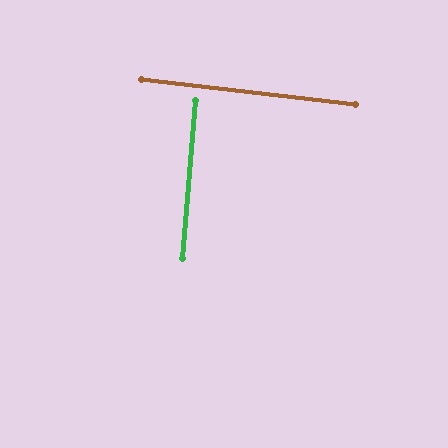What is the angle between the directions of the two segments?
Approximately 88 degrees.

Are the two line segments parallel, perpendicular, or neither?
Perpendicular — they meet at approximately 88°.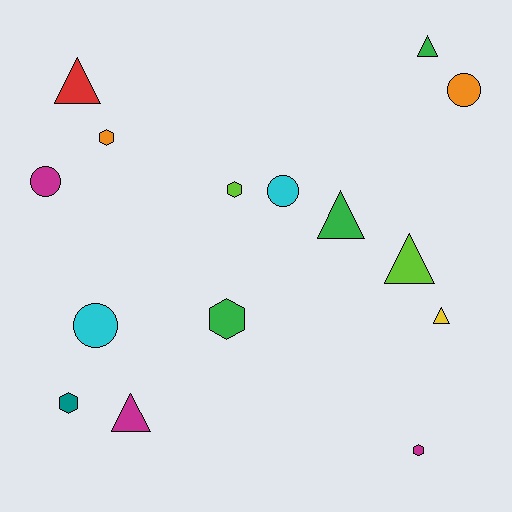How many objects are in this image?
There are 15 objects.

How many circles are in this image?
There are 4 circles.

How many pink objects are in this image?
There are no pink objects.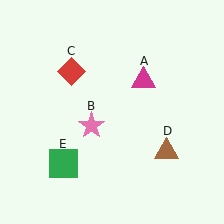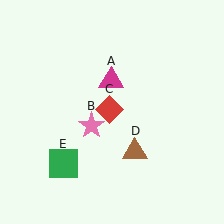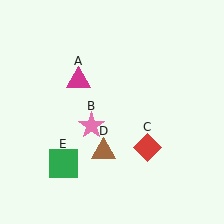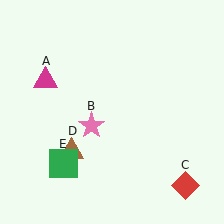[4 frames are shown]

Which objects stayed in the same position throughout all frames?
Pink star (object B) and green square (object E) remained stationary.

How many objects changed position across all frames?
3 objects changed position: magenta triangle (object A), red diamond (object C), brown triangle (object D).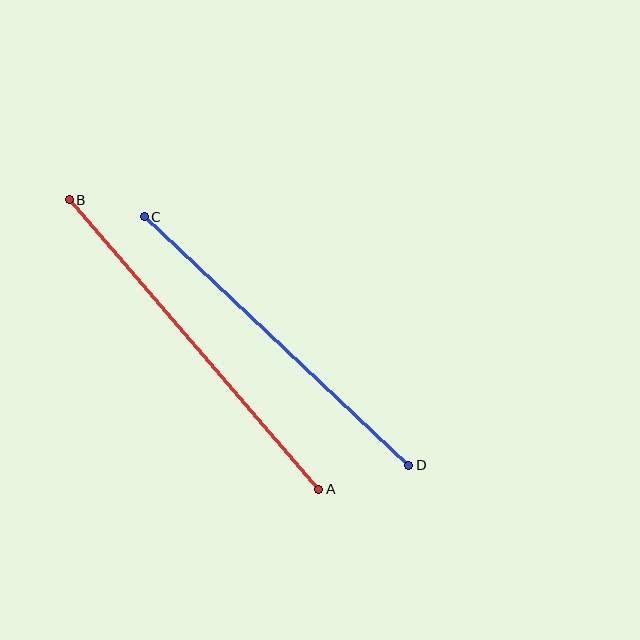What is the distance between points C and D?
The distance is approximately 363 pixels.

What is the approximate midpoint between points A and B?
The midpoint is at approximately (194, 344) pixels.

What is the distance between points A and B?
The distance is approximately 382 pixels.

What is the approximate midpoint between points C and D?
The midpoint is at approximately (277, 341) pixels.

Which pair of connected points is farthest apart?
Points A and B are farthest apart.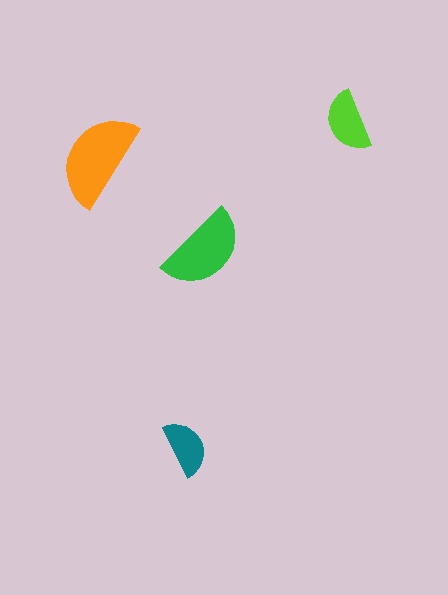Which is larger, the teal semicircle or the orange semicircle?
The orange one.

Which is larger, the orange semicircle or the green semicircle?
The orange one.